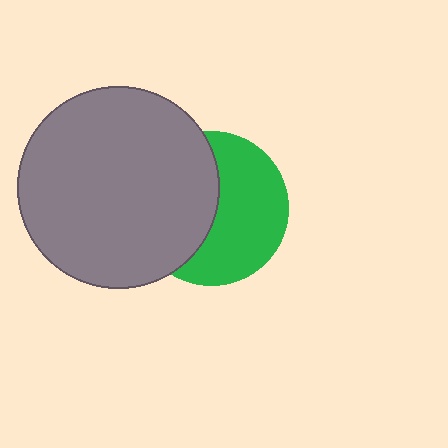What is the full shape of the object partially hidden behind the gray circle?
The partially hidden object is a green circle.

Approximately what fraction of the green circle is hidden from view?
Roughly 46% of the green circle is hidden behind the gray circle.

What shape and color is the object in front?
The object in front is a gray circle.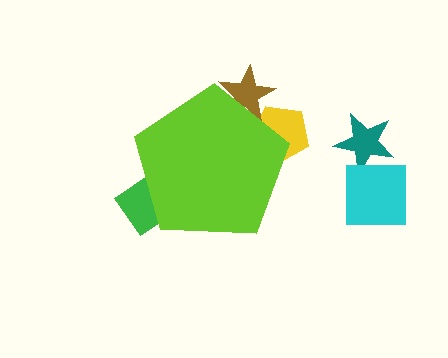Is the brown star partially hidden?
Yes, the brown star is partially hidden behind the lime pentagon.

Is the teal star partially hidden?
No, the teal star is fully visible.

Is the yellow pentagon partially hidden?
Yes, the yellow pentagon is partially hidden behind the lime pentagon.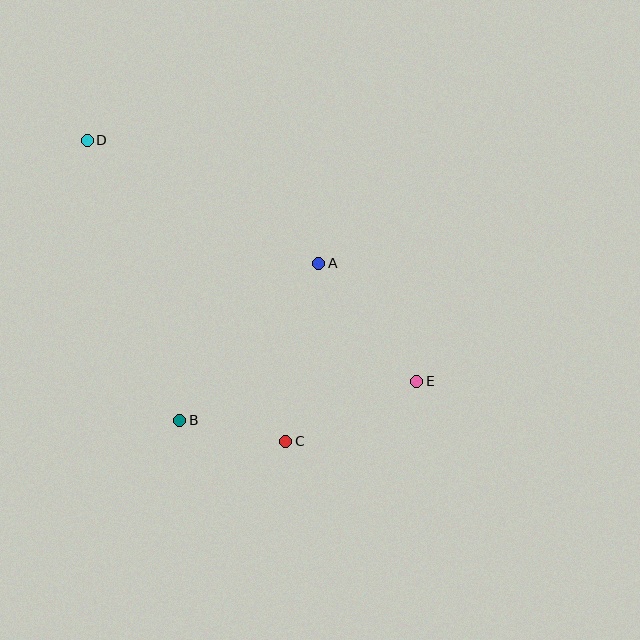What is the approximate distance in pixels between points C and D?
The distance between C and D is approximately 360 pixels.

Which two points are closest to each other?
Points B and C are closest to each other.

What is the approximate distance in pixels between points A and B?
The distance between A and B is approximately 210 pixels.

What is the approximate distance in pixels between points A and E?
The distance between A and E is approximately 153 pixels.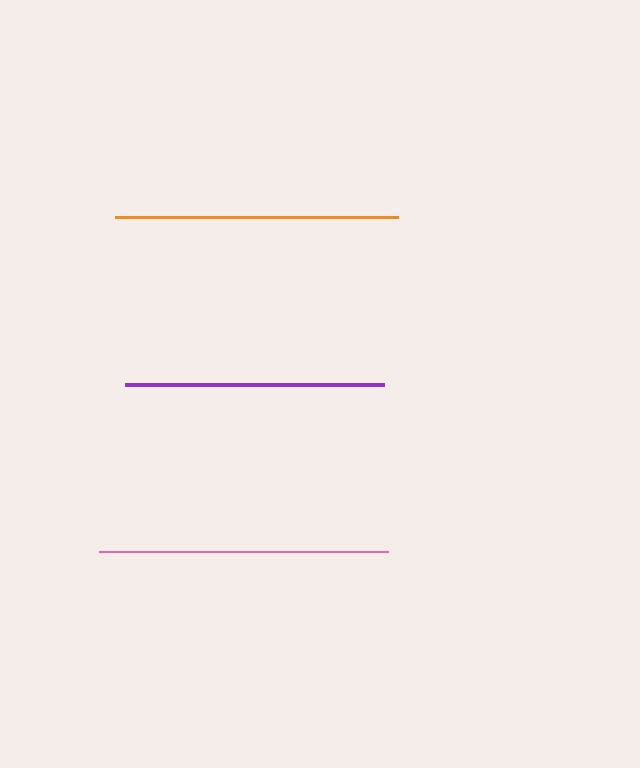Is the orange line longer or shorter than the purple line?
The orange line is longer than the purple line.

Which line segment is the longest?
The pink line is the longest at approximately 289 pixels.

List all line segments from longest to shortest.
From longest to shortest: pink, orange, purple.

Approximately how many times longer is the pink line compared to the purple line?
The pink line is approximately 1.1 times the length of the purple line.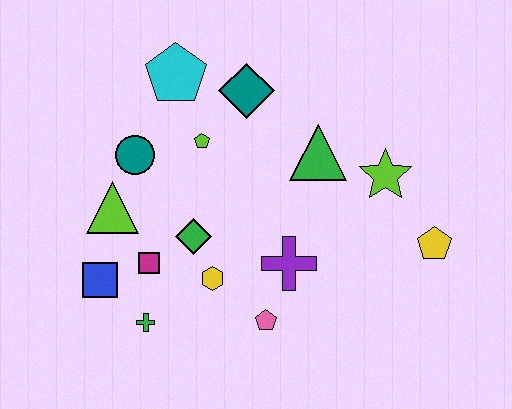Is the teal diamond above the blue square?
Yes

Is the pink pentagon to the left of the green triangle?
Yes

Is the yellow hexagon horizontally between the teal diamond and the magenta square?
Yes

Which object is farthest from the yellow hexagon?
The yellow pentagon is farthest from the yellow hexagon.